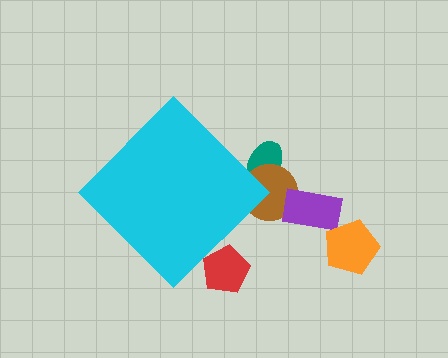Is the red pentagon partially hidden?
Yes, the red pentagon is partially hidden behind the cyan diamond.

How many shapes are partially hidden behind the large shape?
3 shapes are partially hidden.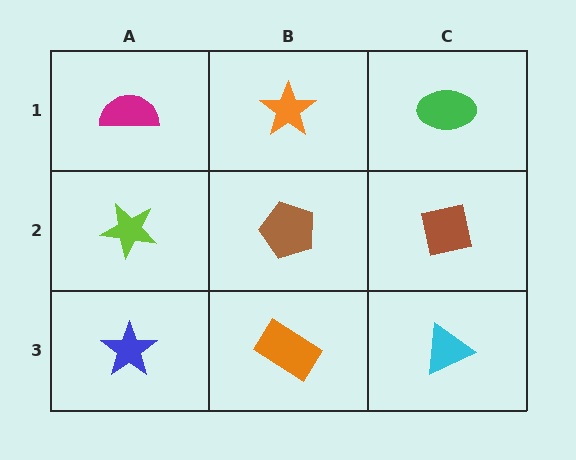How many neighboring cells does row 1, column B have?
3.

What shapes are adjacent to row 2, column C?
A green ellipse (row 1, column C), a cyan triangle (row 3, column C), a brown pentagon (row 2, column B).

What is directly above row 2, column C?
A green ellipse.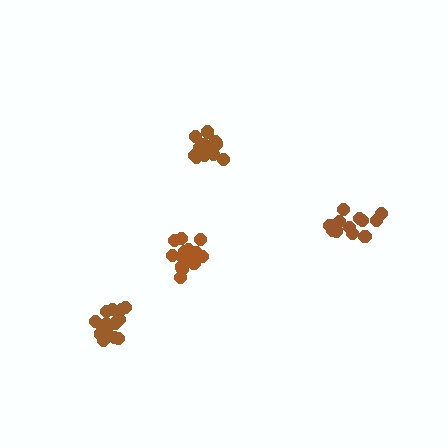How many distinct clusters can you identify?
There are 4 distinct clusters.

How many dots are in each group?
Group 1: 16 dots, Group 2: 17 dots, Group 3: 12 dots, Group 4: 12 dots (57 total).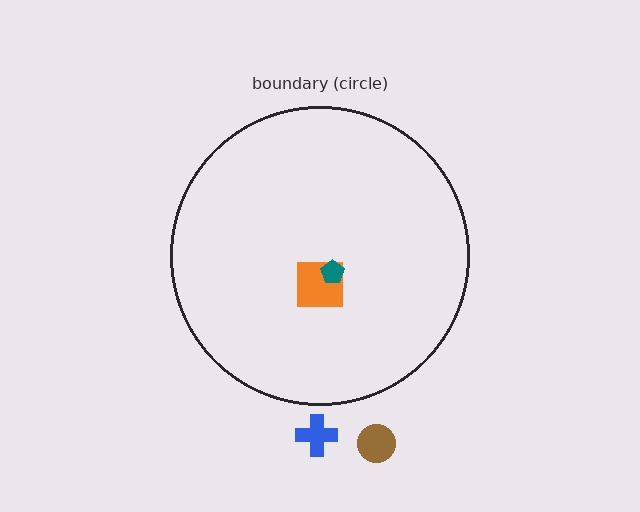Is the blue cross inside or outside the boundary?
Outside.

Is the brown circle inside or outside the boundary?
Outside.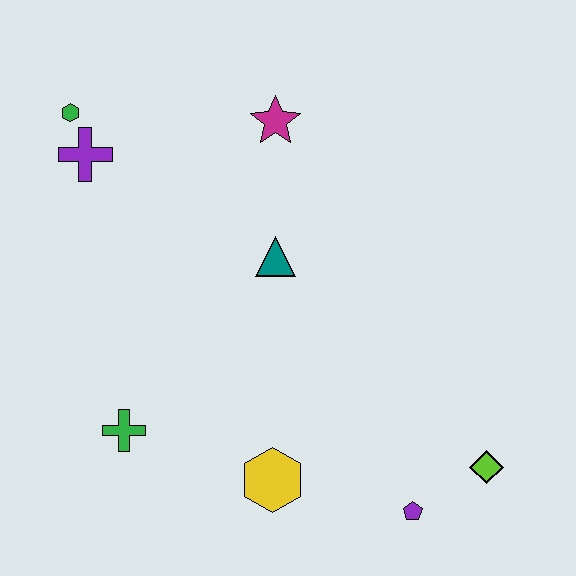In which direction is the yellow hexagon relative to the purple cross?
The yellow hexagon is below the purple cross.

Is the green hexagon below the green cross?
No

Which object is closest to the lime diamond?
The purple pentagon is closest to the lime diamond.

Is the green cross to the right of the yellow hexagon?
No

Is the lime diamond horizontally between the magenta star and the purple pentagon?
No